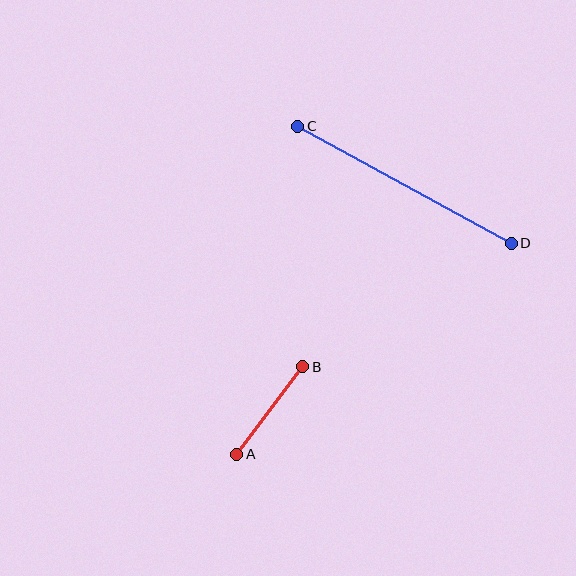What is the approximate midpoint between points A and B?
The midpoint is at approximately (270, 410) pixels.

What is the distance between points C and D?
The distance is approximately 243 pixels.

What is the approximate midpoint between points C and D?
The midpoint is at approximately (405, 185) pixels.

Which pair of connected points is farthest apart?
Points C and D are farthest apart.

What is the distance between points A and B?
The distance is approximately 110 pixels.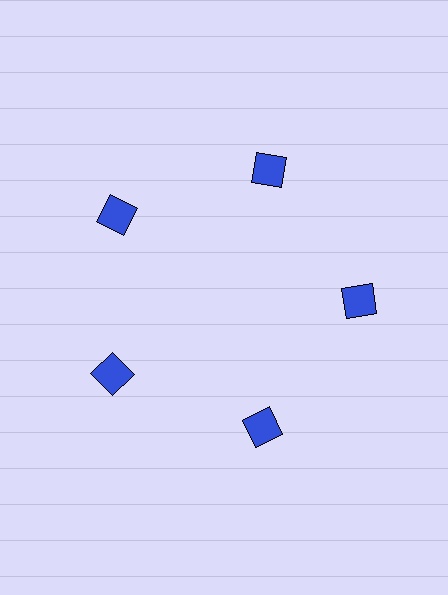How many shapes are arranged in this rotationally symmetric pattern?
There are 5 shapes, arranged in 5 groups of 1.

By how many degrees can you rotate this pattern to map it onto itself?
The pattern maps onto itself every 72 degrees of rotation.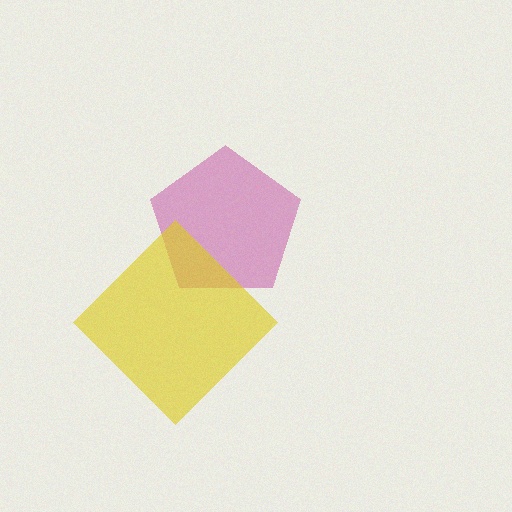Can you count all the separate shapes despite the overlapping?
Yes, there are 2 separate shapes.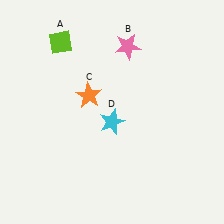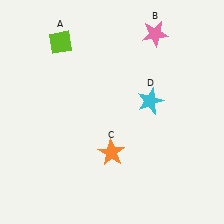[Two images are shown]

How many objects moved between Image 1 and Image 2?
3 objects moved between the two images.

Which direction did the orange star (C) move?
The orange star (C) moved down.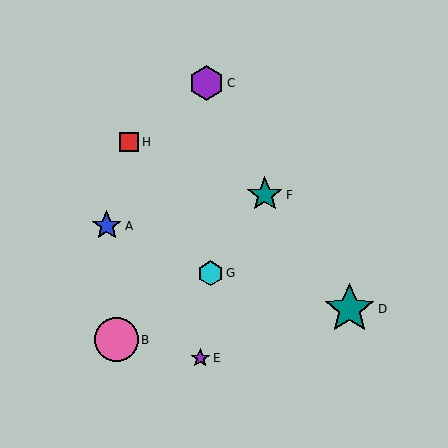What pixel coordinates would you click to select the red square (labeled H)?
Click at (129, 142) to select the red square H.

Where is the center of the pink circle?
The center of the pink circle is at (116, 340).